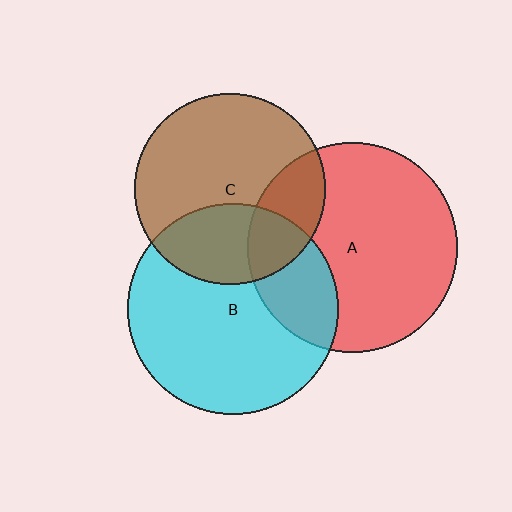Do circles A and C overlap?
Yes.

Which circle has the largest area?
Circle B (cyan).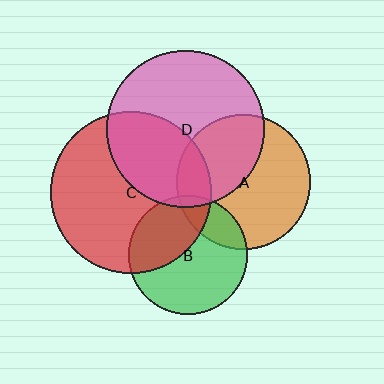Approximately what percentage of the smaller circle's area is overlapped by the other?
Approximately 5%.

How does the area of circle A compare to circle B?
Approximately 1.3 times.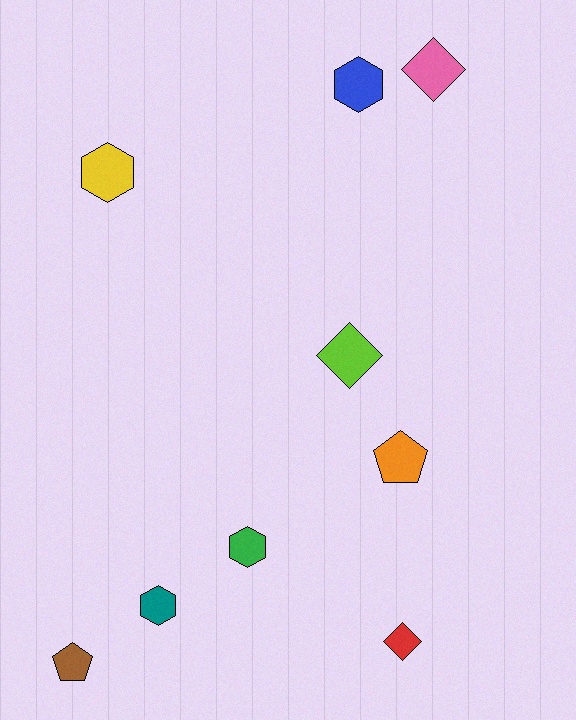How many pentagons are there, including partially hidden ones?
There are 2 pentagons.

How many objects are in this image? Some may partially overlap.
There are 9 objects.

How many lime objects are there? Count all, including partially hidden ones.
There is 1 lime object.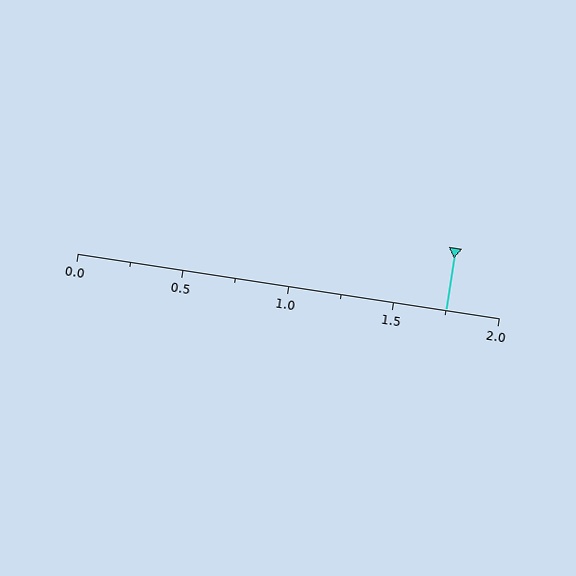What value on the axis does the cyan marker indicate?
The marker indicates approximately 1.75.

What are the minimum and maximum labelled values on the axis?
The axis runs from 0.0 to 2.0.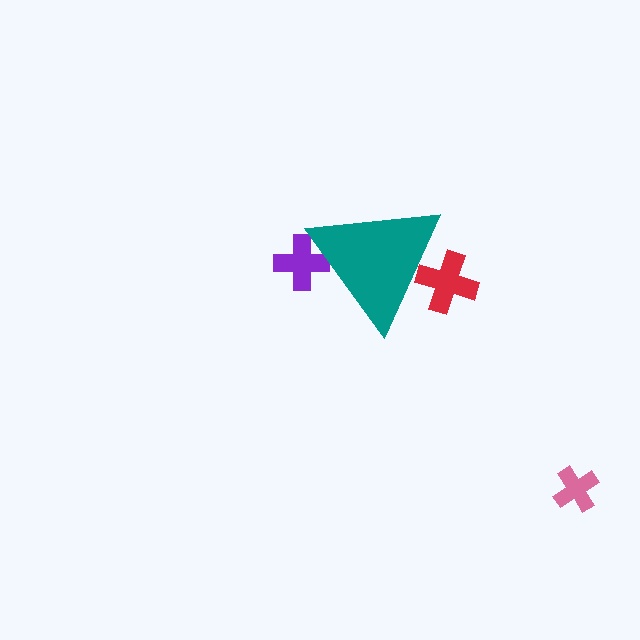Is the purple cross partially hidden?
Yes, the purple cross is partially hidden behind the teal triangle.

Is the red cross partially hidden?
Yes, the red cross is partially hidden behind the teal triangle.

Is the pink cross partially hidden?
No, the pink cross is fully visible.